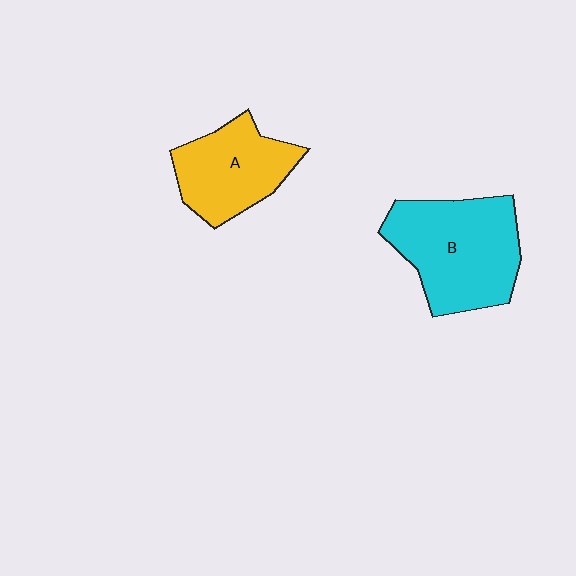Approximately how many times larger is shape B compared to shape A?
Approximately 1.4 times.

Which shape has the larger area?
Shape B (cyan).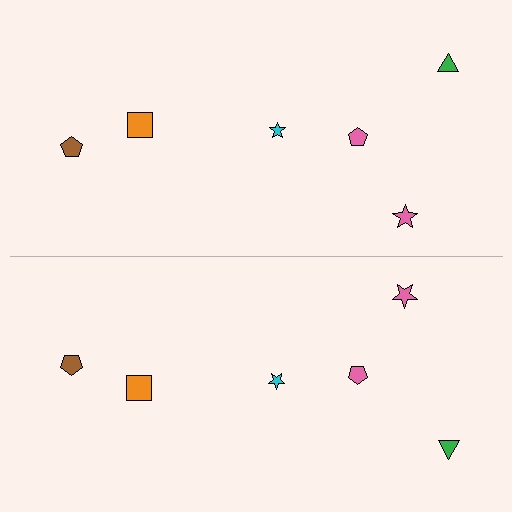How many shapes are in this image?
There are 12 shapes in this image.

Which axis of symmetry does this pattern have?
The pattern has a horizontal axis of symmetry running through the center of the image.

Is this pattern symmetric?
Yes, this pattern has bilateral (reflection) symmetry.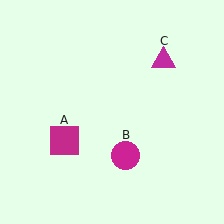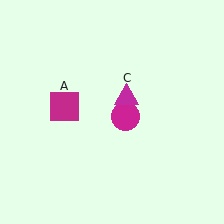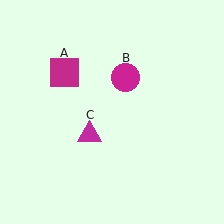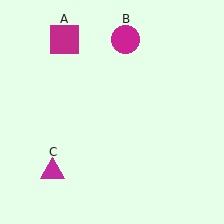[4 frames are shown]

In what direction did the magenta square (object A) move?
The magenta square (object A) moved up.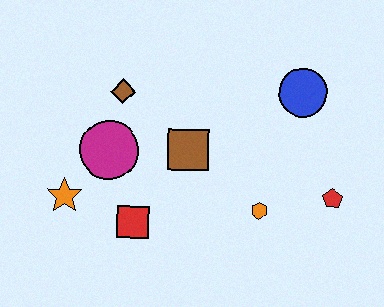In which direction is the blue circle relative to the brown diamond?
The blue circle is to the right of the brown diamond.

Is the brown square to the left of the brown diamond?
No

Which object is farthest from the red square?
The blue circle is farthest from the red square.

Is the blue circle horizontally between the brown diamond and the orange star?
No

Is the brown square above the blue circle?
No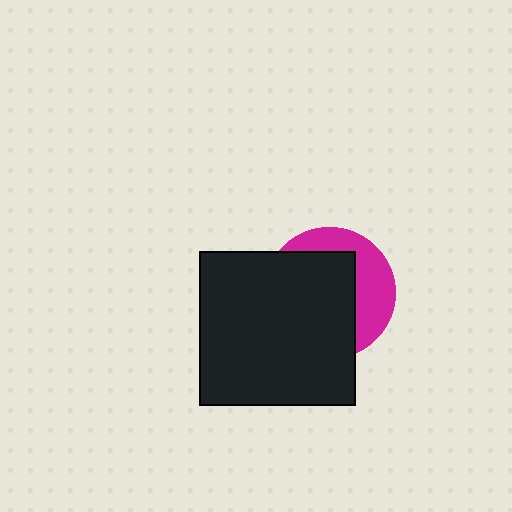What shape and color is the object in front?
The object in front is a black rectangle.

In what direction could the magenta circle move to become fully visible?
The magenta circle could move toward the upper-right. That would shift it out from behind the black rectangle entirely.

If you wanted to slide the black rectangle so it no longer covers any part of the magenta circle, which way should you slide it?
Slide it toward the lower-left — that is the most direct way to separate the two shapes.